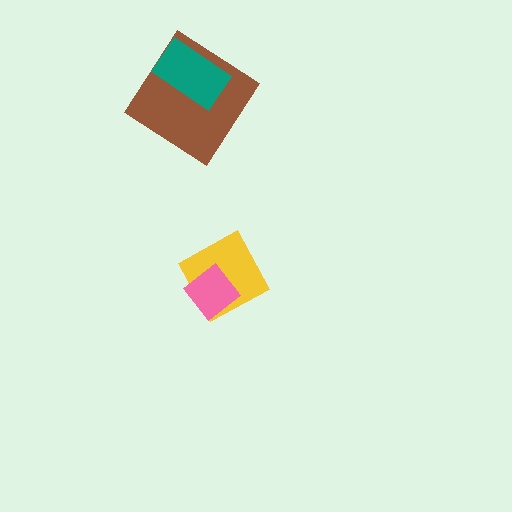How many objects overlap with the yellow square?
1 object overlaps with the yellow square.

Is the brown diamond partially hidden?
Yes, it is partially covered by another shape.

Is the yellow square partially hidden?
Yes, it is partially covered by another shape.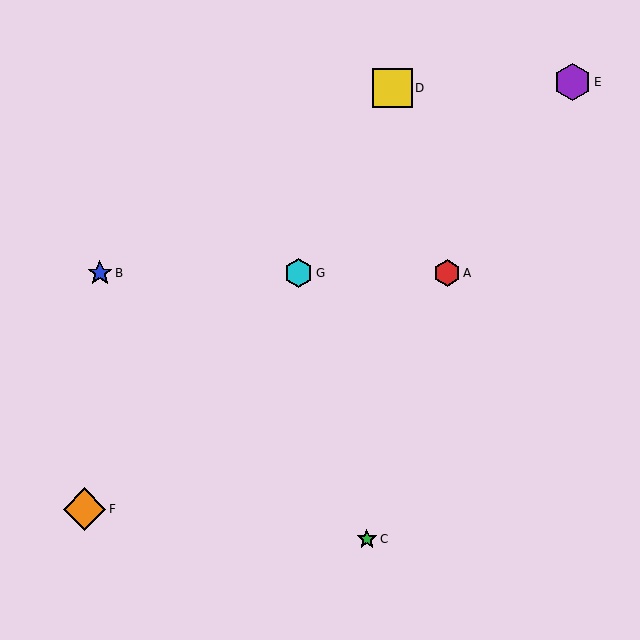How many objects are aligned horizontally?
3 objects (A, B, G) are aligned horizontally.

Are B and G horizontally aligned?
Yes, both are at y≈273.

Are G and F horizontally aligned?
No, G is at y≈273 and F is at y≈509.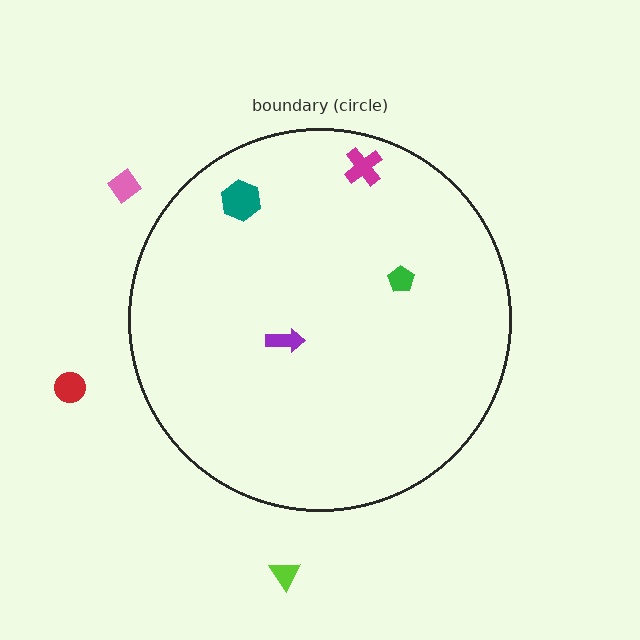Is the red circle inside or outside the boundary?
Outside.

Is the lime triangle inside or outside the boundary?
Outside.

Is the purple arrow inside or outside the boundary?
Inside.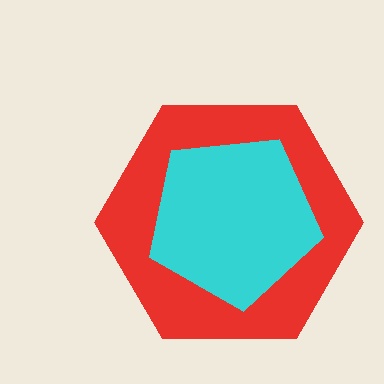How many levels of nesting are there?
2.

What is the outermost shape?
The red hexagon.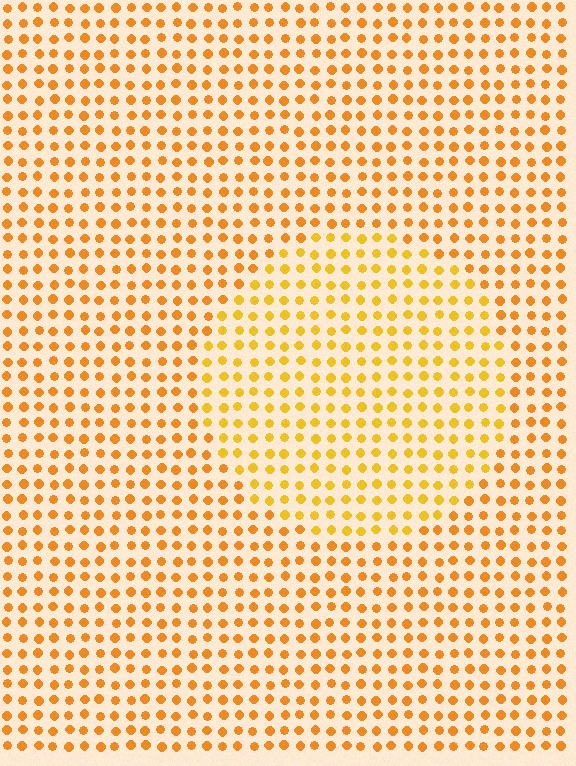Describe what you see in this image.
The image is filled with small orange elements in a uniform arrangement. A circle-shaped region is visible where the elements are tinted to a slightly different hue, forming a subtle color boundary.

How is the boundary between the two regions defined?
The boundary is defined purely by a slight shift in hue (about 17 degrees). Spacing, size, and orientation are identical on both sides.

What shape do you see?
I see a circle.